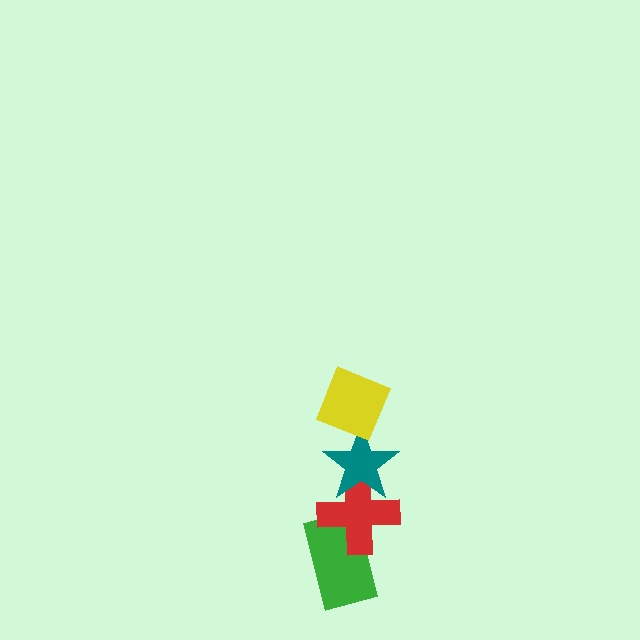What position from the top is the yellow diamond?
The yellow diamond is 1st from the top.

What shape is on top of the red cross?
The teal star is on top of the red cross.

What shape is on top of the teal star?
The yellow diamond is on top of the teal star.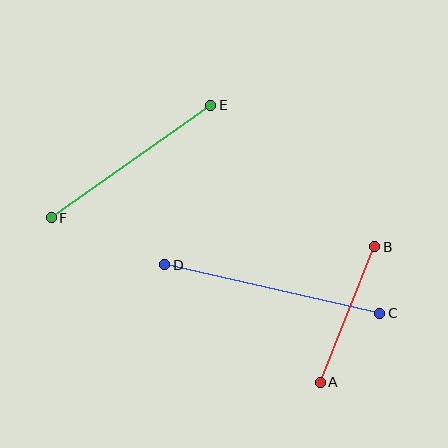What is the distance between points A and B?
The distance is approximately 146 pixels.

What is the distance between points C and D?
The distance is approximately 221 pixels.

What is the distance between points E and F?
The distance is approximately 195 pixels.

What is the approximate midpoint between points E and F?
The midpoint is at approximately (131, 161) pixels.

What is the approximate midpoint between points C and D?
The midpoint is at approximately (272, 289) pixels.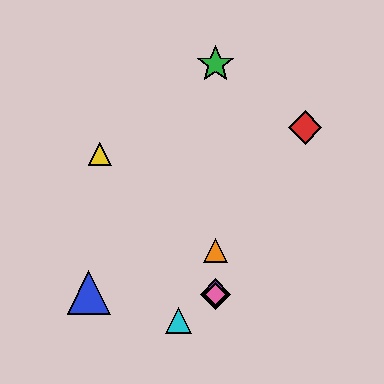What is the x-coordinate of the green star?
The green star is at x≈215.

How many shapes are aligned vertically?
4 shapes (the green star, the purple diamond, the orange triangle, the pink diamond) are aligned vertically.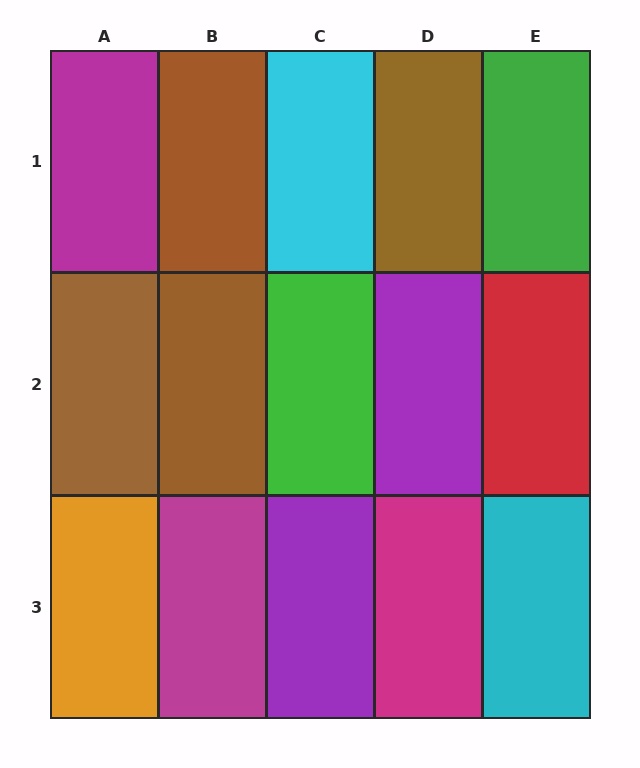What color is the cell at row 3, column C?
Purple.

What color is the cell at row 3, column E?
Cyan.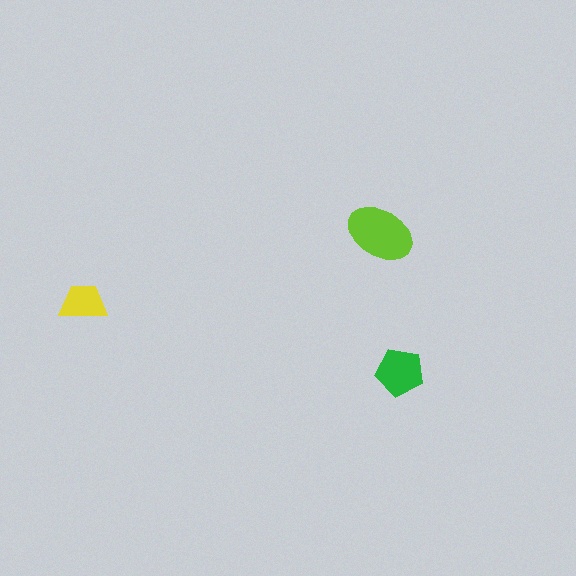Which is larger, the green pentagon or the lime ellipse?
The lime ellipse.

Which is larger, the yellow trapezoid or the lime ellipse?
The lime ellipse.